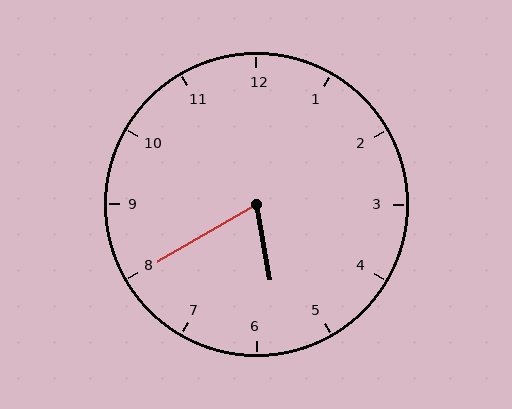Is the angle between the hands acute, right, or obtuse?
It is acute.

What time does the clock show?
5:40.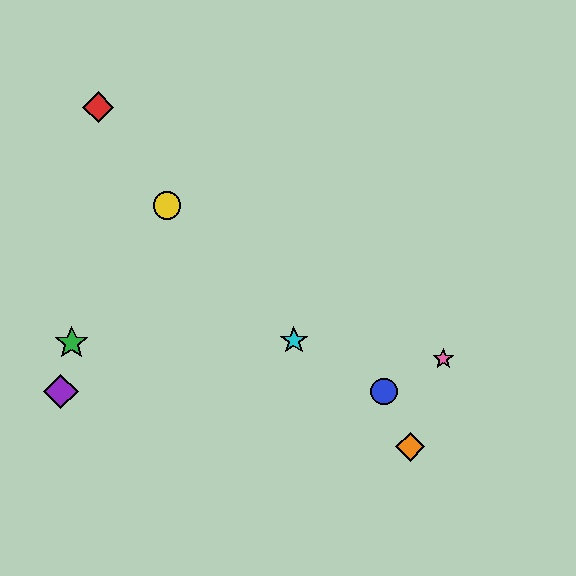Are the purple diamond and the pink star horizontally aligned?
No, the purple diamond is at y≈391 and the pink star is at y≈359.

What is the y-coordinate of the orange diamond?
The orange diamond is at y≈447.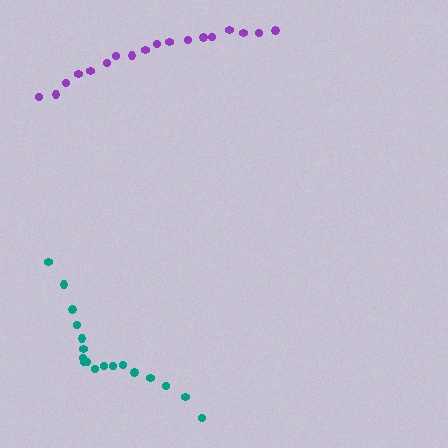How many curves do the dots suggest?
There are 2 distinct paths.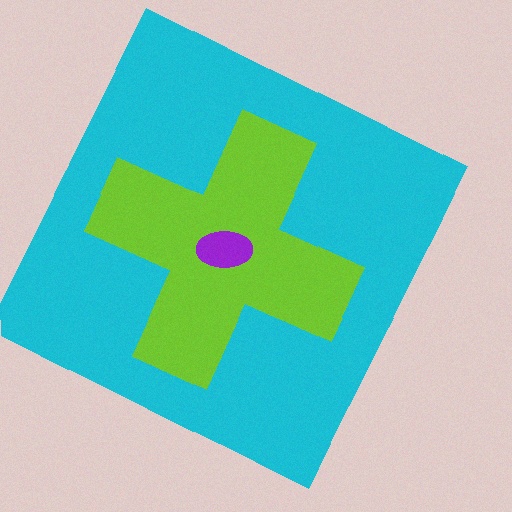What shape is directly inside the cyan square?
The lime cross.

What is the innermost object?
The purple ellipse.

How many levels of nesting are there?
3.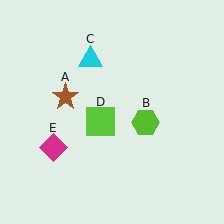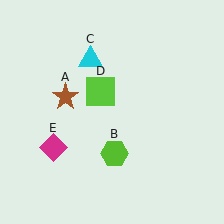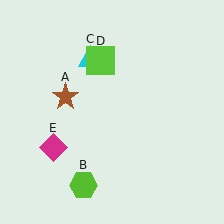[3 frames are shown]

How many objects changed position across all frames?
2 objects changed position: lime hexagon (object B), lime square (object D).